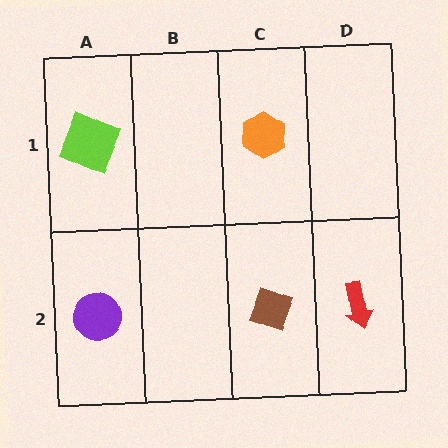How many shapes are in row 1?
2 shapes.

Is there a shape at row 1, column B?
No, that cell is empty.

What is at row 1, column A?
A lime square.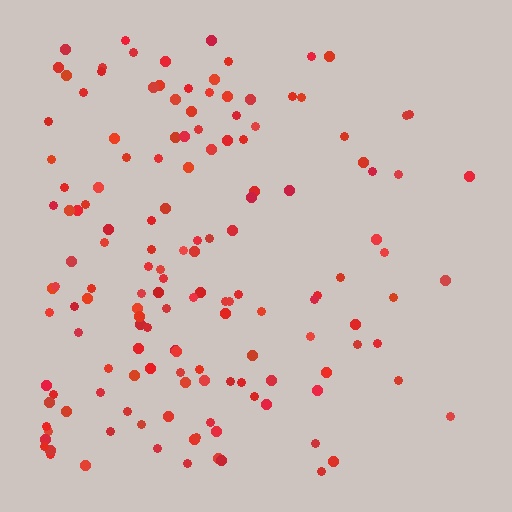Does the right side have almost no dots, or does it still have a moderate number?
Still a moderate number, just noticeably fewer than the left.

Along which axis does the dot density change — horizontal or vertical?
Horizontal.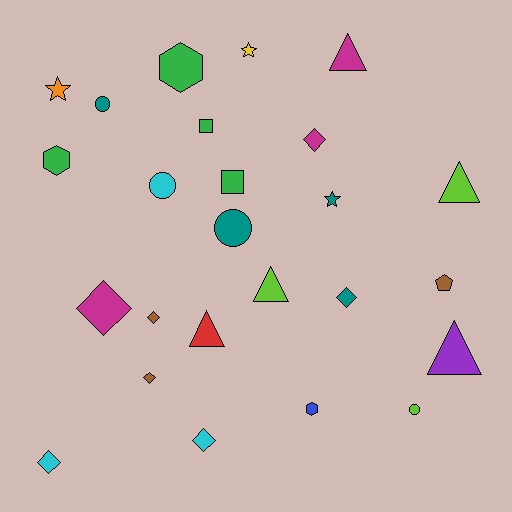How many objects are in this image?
There are 25 objects.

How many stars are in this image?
There are 3 stars.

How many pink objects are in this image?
There are no pink objects.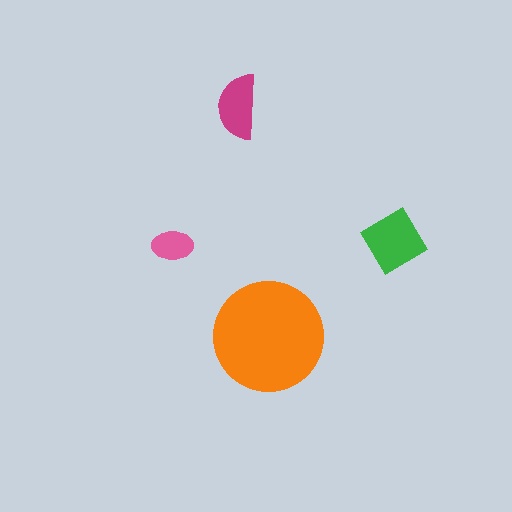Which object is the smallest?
The pink ellipse.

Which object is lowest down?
The orange circle is bottommost.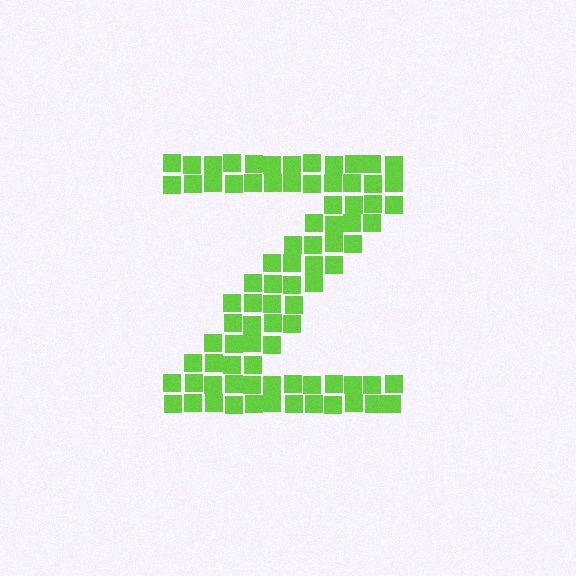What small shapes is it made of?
It is made of small squares.